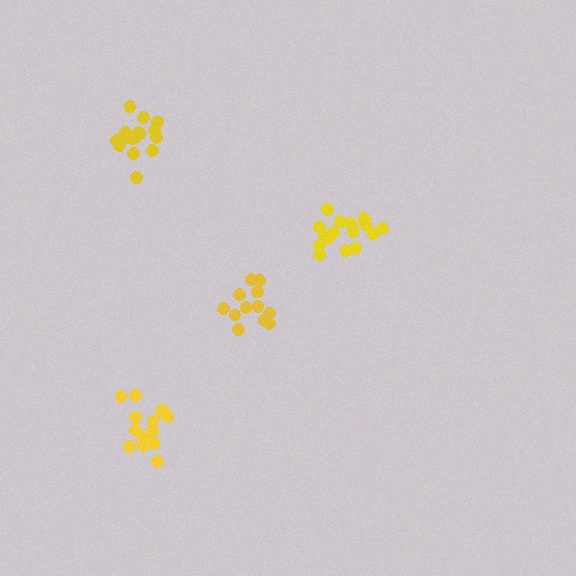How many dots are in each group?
Group 1: 12 dots, Group 2: 16 dots, Group 3: 16 dots, Group 4: 15 dots (59 total).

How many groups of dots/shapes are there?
There are 4 groups.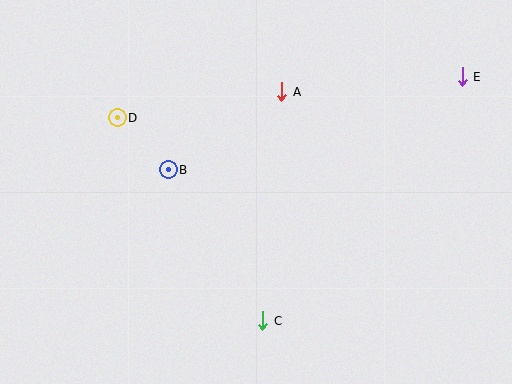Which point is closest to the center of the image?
Point B at (168, 170) is closest to the center.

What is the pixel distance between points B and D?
The distance between B and D is 73 pixels.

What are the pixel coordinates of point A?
Point A is at (282, 92).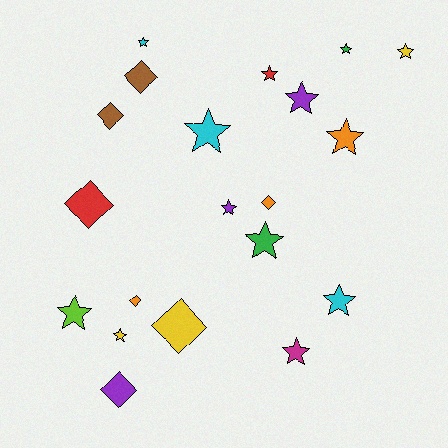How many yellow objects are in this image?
There are 3 yellow objects.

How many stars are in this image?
There are 13 stars.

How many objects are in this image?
There are 20 objects.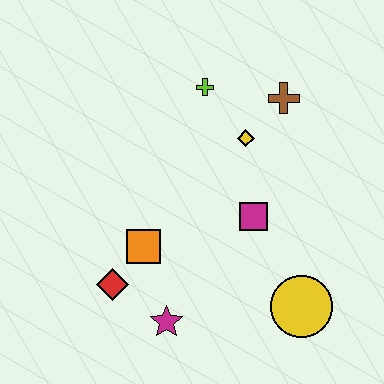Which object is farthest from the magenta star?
The brown cross is farthest from the magenta star.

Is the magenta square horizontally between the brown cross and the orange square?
Yes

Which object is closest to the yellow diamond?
The brown cross is closest to the yellow diamond.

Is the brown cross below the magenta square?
No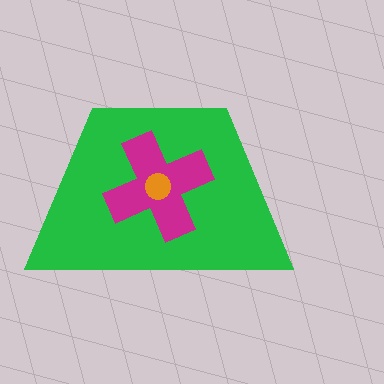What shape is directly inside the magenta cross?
The orange circle.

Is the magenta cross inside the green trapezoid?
Yes.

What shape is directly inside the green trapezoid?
The magenta cross.